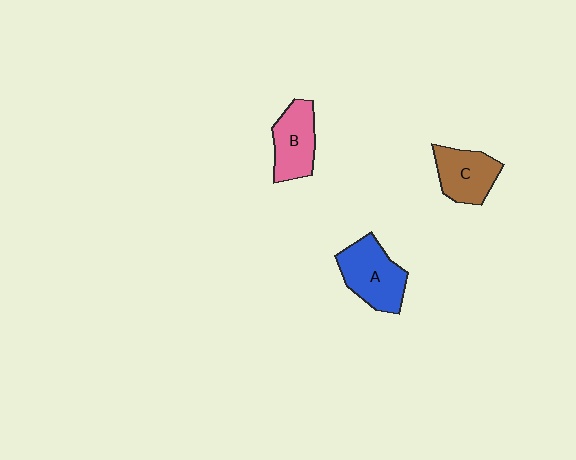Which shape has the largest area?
Shape A (blue).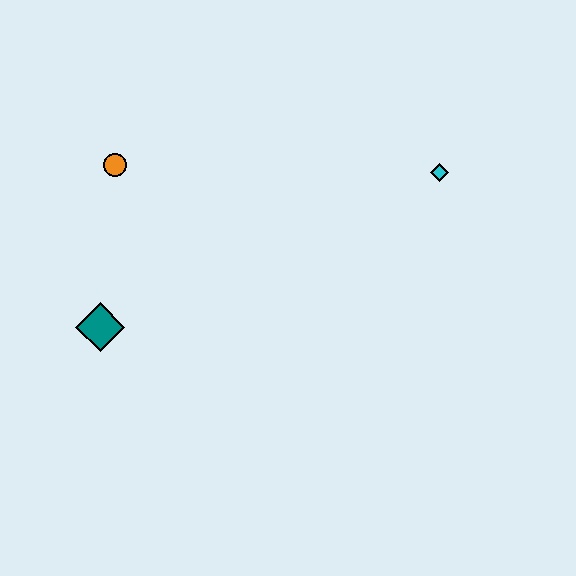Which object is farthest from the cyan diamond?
The teal diamond is farthest from the cyan diamond.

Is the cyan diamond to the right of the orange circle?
Yes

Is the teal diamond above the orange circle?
No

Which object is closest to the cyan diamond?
The orange circle is closest to the cyan diamond.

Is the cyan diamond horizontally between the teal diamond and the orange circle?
No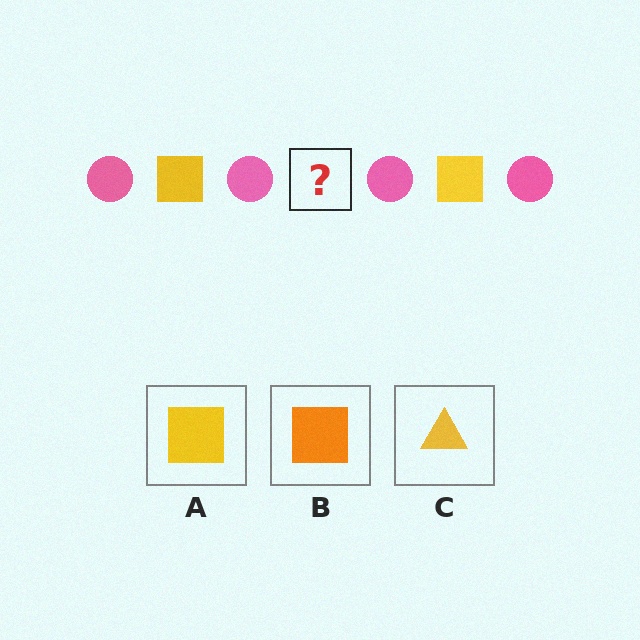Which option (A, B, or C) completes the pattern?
A.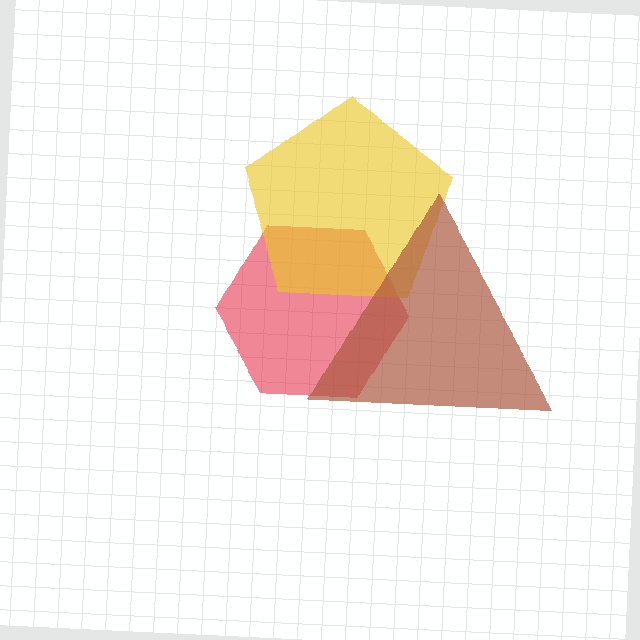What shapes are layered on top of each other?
The layered shapes are: a red hexagon, a yellow pentagon, a brown triangle.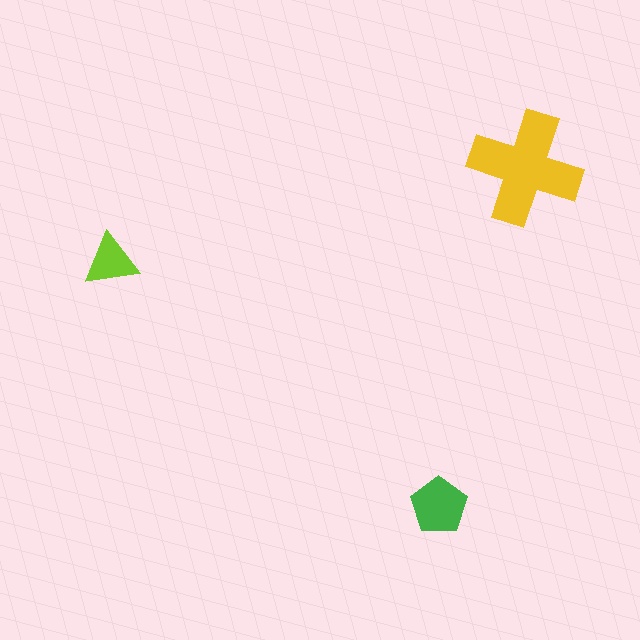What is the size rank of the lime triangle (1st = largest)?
3rd.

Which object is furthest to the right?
The yellow cross is rightmost.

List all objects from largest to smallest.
The yellow cross, the green pentagon, the lime triangle.